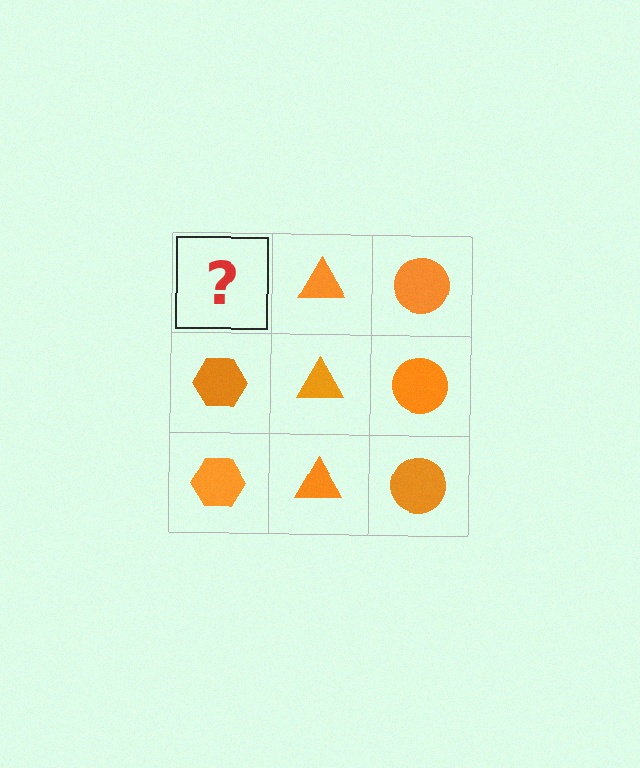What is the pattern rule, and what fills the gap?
The rule is that each column has a consistent shape. The gap should be filled with an orange hexagon.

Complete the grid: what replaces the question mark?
The question mark should be replaced with an orange hexagon.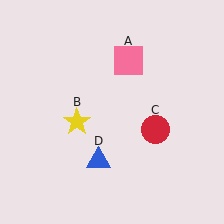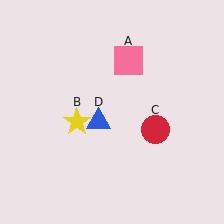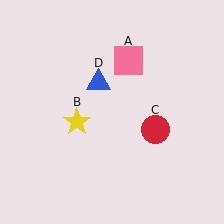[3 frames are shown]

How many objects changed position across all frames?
1 object changed position: blue triangle (object D).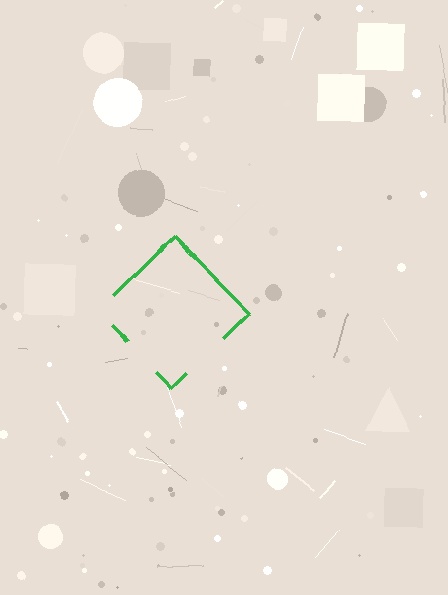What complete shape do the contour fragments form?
The contour fragments form a diamond.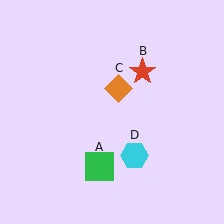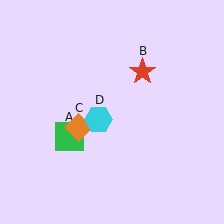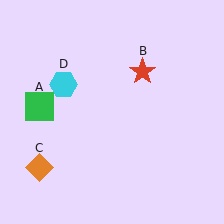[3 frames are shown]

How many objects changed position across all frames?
3 objects changed position: green square (object A), orange diamond (object C), cyan hexagon (object D).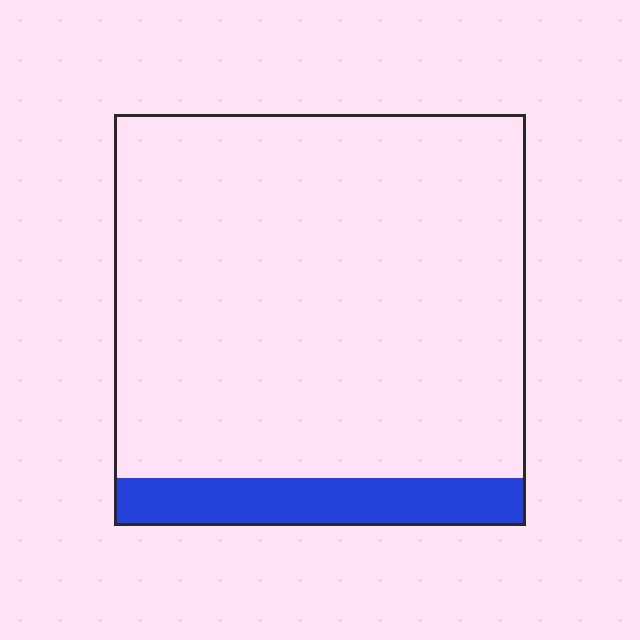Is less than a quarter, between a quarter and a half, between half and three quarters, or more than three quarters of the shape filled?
Less than a quarter.